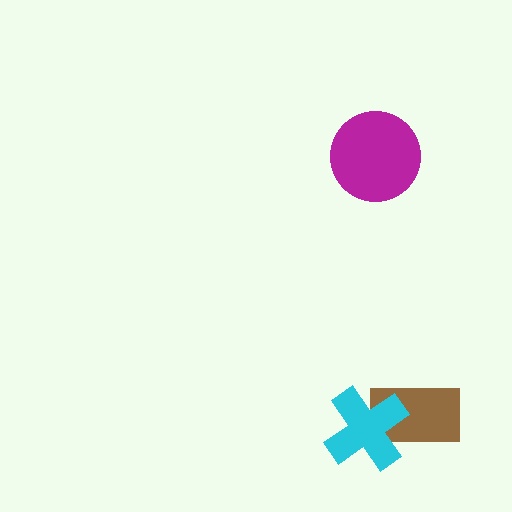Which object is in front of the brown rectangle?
The cyan cross is in front of the brown rectangle.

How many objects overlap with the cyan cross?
1 object overlaps with the cyan cross.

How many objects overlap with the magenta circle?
0 objects overlap with the magenta circle.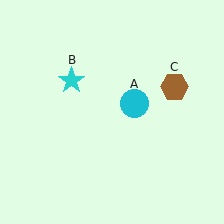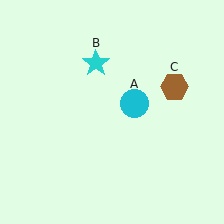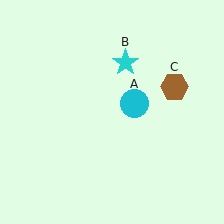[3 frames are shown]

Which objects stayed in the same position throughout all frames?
Cyan circle (object A) and brown hexagon (object C) remained stationary.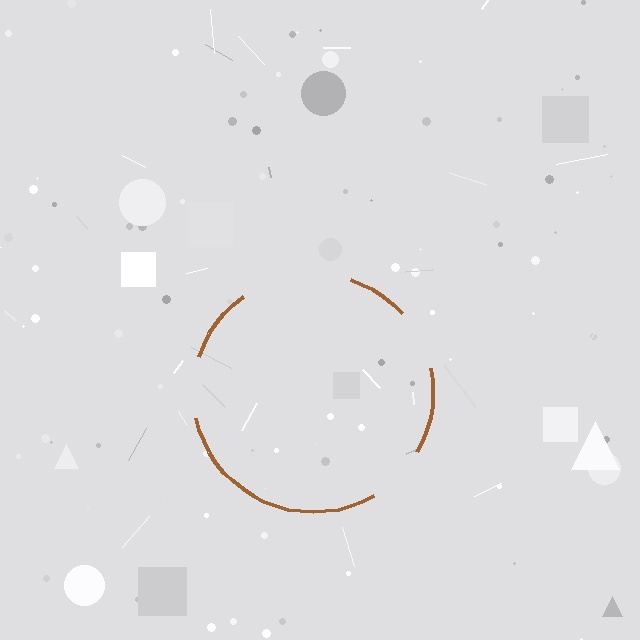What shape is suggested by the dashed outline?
The dashed outline suggests a circle.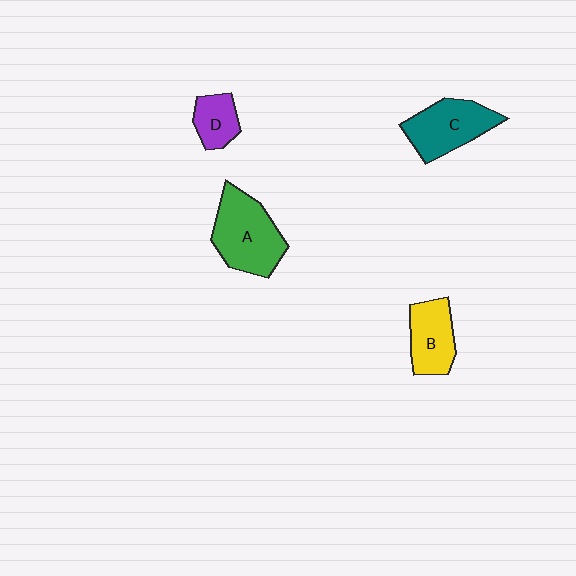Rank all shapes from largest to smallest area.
From largest to smallest: A (green), C (teal), B (yellow), D (purple).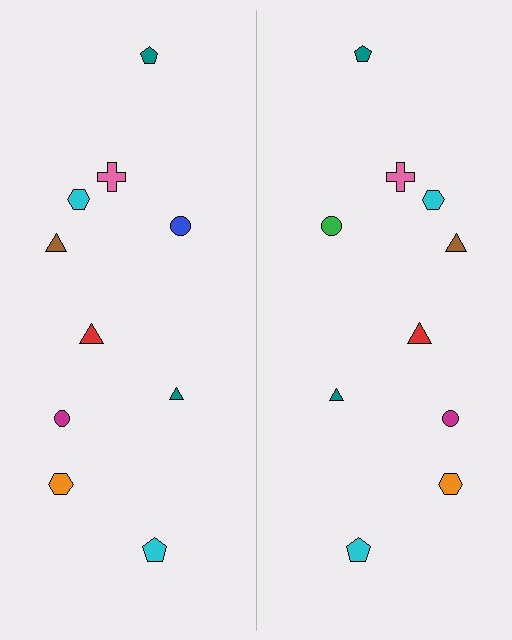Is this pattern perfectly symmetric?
No, the pattern is not perfectly symmetric. The green circle on the right side breaks the symmetry — its mirror counterpart is blue.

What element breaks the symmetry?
The green circle on the right side breaks the symmetry — its mirror counterpart is blue.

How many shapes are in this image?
There are 20 shapes in this image.